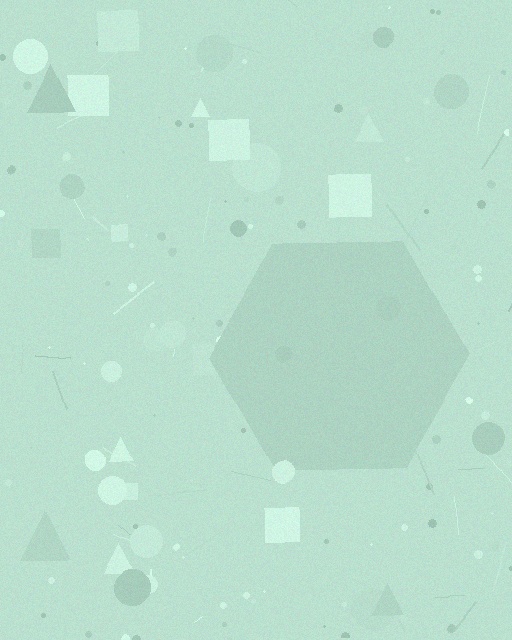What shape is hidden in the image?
A hexagon is hidden in the image.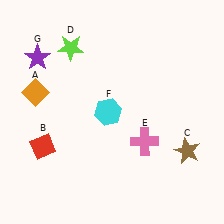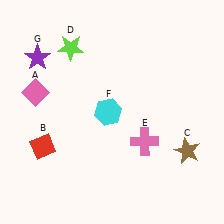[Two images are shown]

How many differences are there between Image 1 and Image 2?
There is 1 difference between the two images.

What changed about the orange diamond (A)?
In Image 1, A is orange. In Image 2, it changed to pink.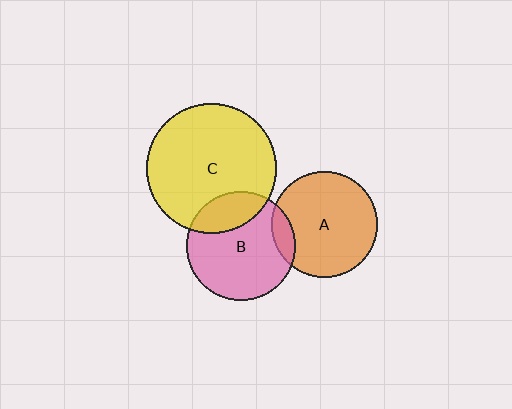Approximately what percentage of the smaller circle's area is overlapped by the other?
Approximately 10%.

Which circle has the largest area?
Circle C (yellow).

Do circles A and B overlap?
Yes.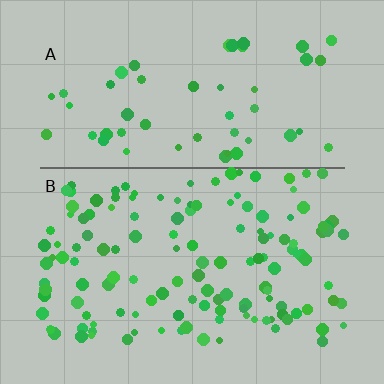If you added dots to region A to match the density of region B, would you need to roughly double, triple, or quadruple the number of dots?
Approximately double.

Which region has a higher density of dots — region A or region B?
B (the bottom).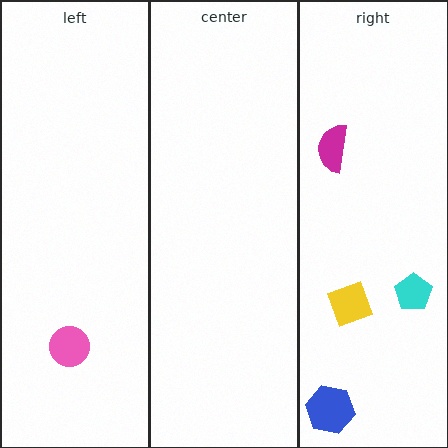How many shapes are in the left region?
1.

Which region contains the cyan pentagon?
The right region.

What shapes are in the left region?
The pink circle.